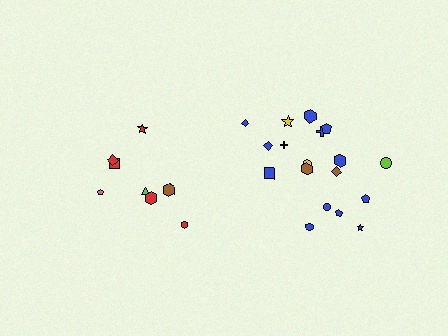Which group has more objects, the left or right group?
The right group.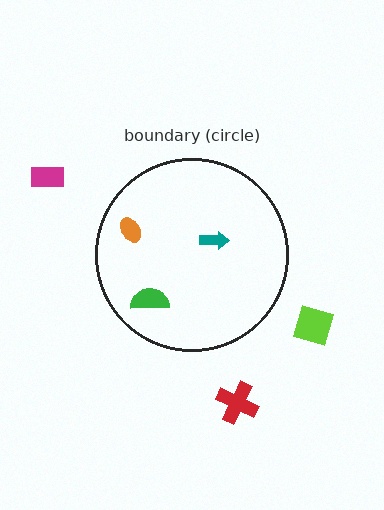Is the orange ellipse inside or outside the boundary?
Inside.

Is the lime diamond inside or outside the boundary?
Outside.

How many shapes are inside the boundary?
3 inside, 3 outside.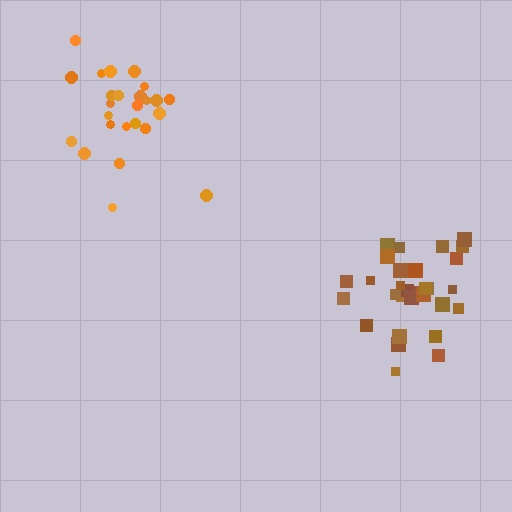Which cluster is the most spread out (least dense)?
Orange.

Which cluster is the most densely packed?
Brown.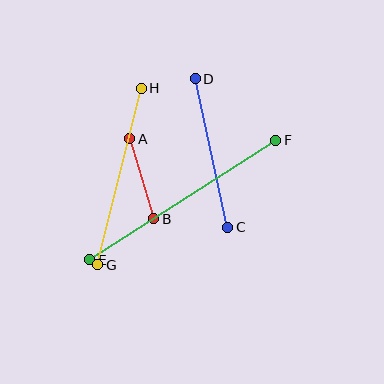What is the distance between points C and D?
The distance is approximately 152 pixels.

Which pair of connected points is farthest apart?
Points E and F are farthest apart.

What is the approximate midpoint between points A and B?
The midpoint is at approximately (142, 179) pixels.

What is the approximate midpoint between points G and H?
The midpoint is at approximately (120, 176) pixels.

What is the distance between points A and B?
The distance is approximately 84 pixels.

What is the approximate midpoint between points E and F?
The midpoint is at approximately (183, 200) pixels.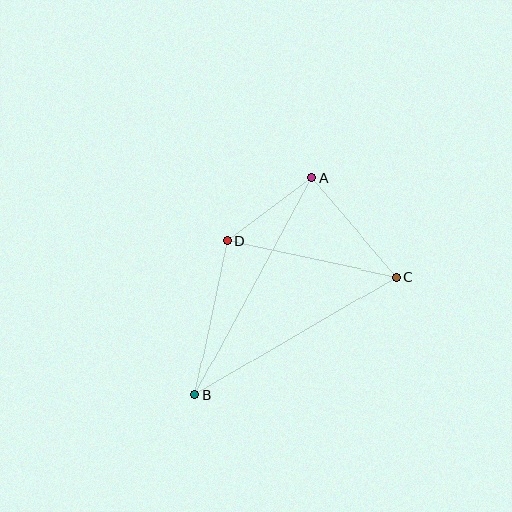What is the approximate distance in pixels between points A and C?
The distance between A and C is approximately 130 pixels.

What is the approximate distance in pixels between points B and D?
The distance between B and D is approximately 157 pixels.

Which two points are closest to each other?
Points A and D are closest to each other.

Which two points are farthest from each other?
Points A and B are farthest from each other.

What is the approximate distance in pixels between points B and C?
The distance between B and C is approximately 233 pixels.